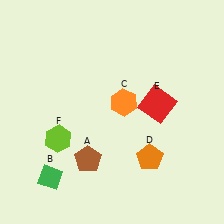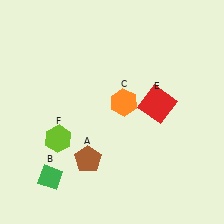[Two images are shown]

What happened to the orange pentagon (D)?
The orange pentagon (D) was removed in Image 2. It was in the bottom-right area of Image 1.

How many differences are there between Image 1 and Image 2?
There is 1 difference between the two images.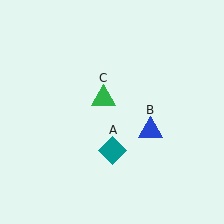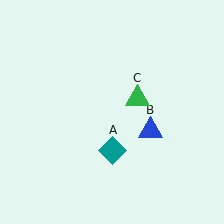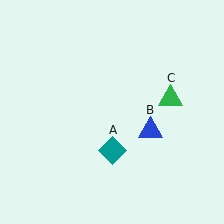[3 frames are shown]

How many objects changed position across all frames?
1 object changed position: green triangle (object C).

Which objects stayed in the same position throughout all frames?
Teal diamond (object A) and blue triangle (object B) remained stationary.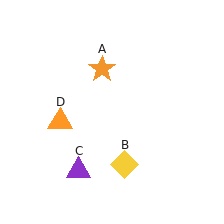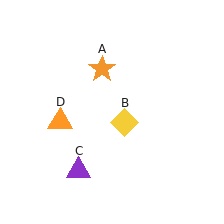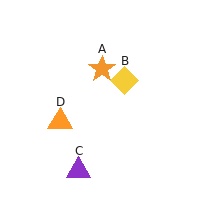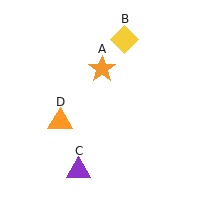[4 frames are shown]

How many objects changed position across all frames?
1 object changed position: yellow diamond (object B).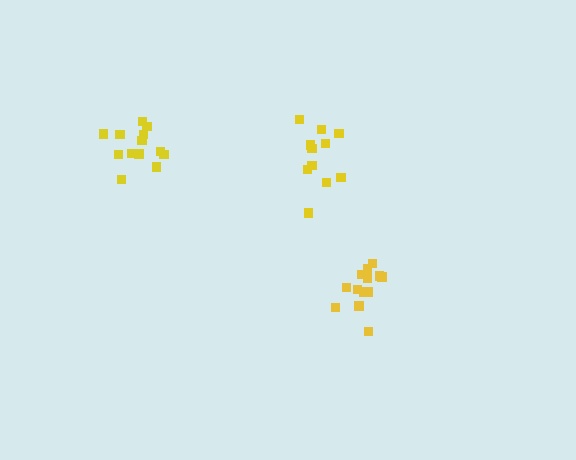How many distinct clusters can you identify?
There are 3 distinct clusters.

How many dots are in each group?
Group 1: 11 dots, Group 2: 13 dots, Group 3: 13 dots (37 total).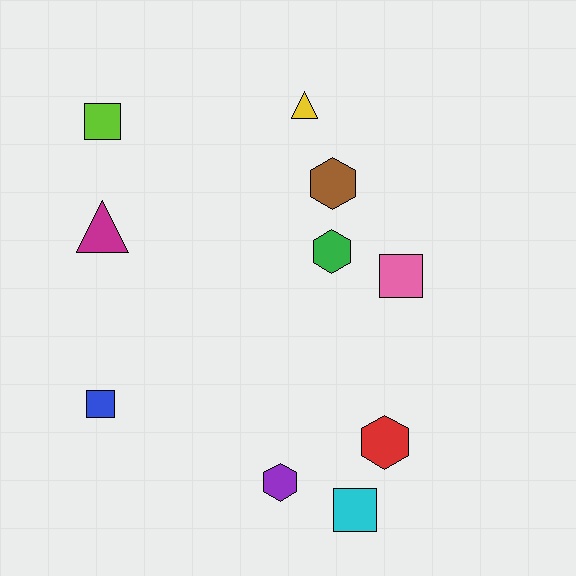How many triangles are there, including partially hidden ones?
There are 2 triangles.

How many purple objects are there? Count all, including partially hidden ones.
There is 1 purple object.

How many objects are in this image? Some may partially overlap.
There are 10 objects.